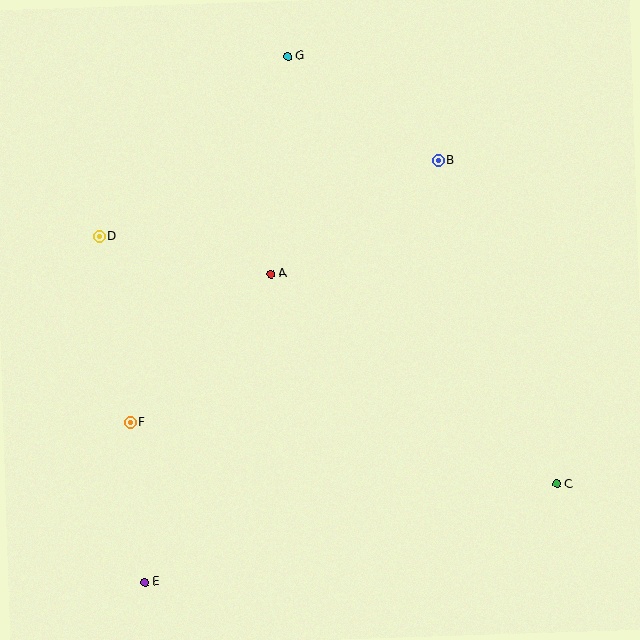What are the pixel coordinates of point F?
Point F is at (131, 423).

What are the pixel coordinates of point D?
Point D is at (99, 237).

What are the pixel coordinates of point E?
Point E is at (145, 582).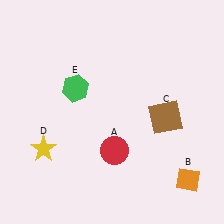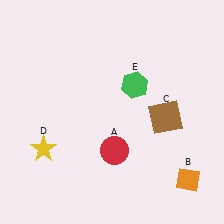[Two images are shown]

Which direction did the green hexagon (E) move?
The green hexagon (E) moved right.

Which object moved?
The green hexagon (E) moved right.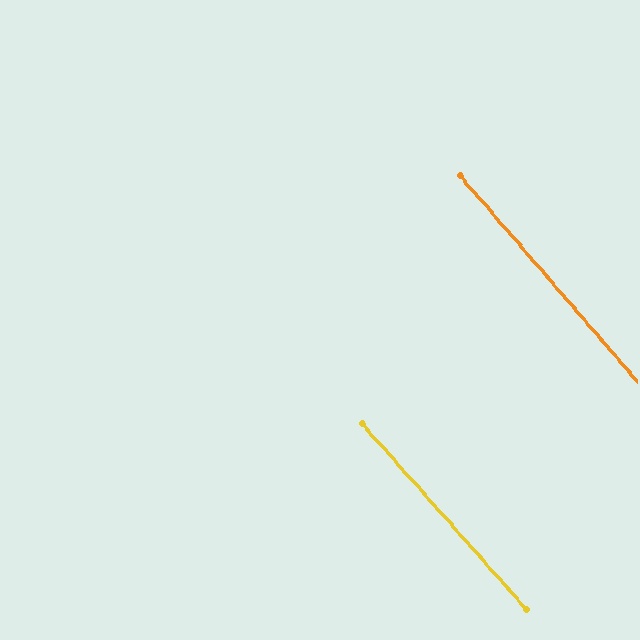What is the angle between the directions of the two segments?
Approximately 1 degree.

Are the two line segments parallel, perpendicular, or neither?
Parallel — their directions differ by only 0.7°.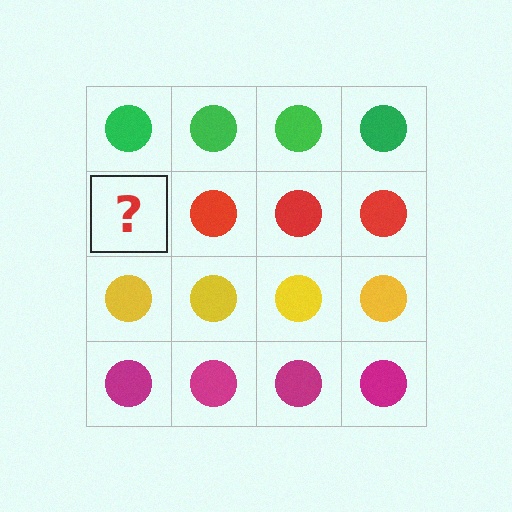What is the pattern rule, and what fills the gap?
The rule is that each row has a consistent color. The gap should be filled with a red circle.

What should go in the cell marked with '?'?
The missing cell should contain a red circle.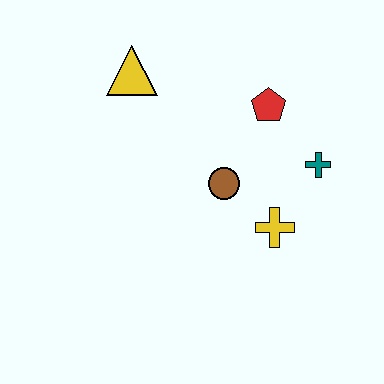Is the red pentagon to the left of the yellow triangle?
No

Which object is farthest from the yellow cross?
The yellow triangle is farthest from the yellow cross.